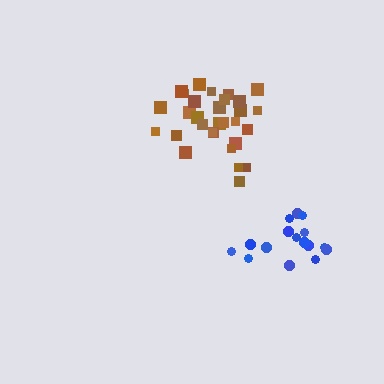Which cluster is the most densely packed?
Brown.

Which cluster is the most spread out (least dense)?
Blue.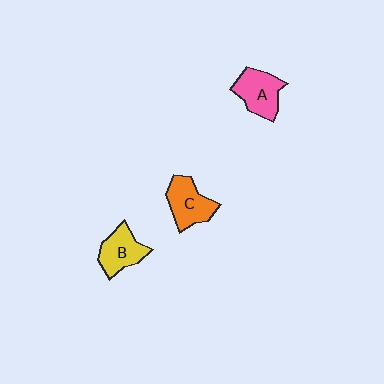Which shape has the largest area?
Shape A (pink).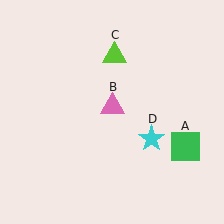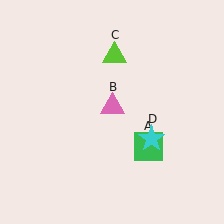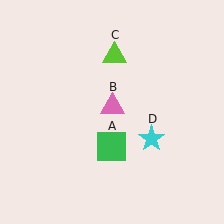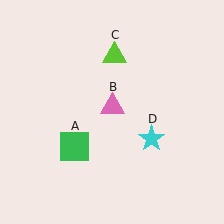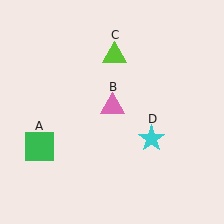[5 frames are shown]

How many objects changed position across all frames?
1 object changed position: green square (object A).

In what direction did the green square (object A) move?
The green square (object A) moved left.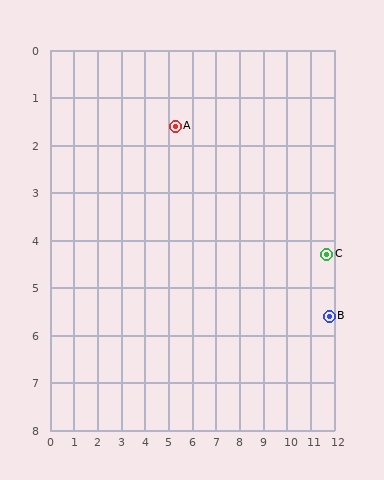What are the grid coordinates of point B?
Point B is at approximately (11.8, 5.6).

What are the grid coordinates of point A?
Point A is at approximately (5.3, 1.6).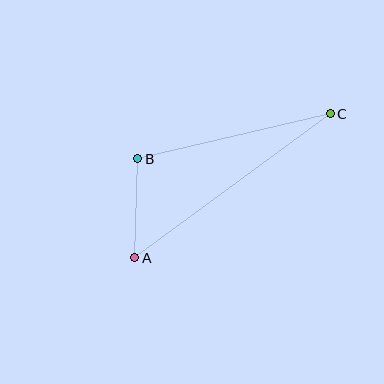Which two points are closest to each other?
Points A and B are closest to each other.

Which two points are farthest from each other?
Points A and C are farthest from each other.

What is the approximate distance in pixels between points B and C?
The distance between B and C is approximately 198 pixels.